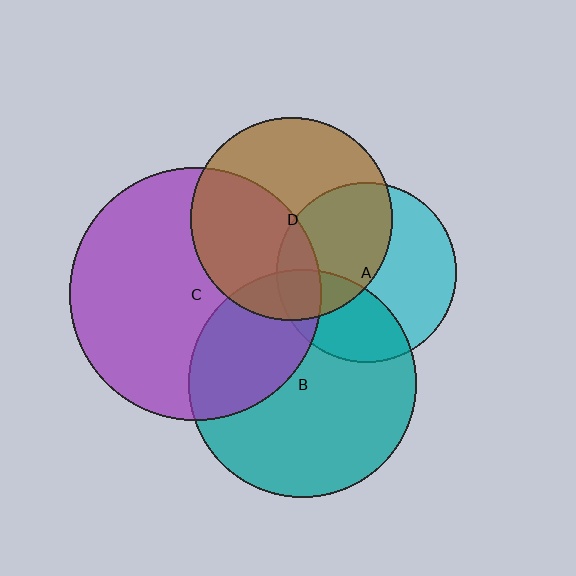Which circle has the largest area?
Circle C (purple).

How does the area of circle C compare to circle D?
Approximately 1.6 times.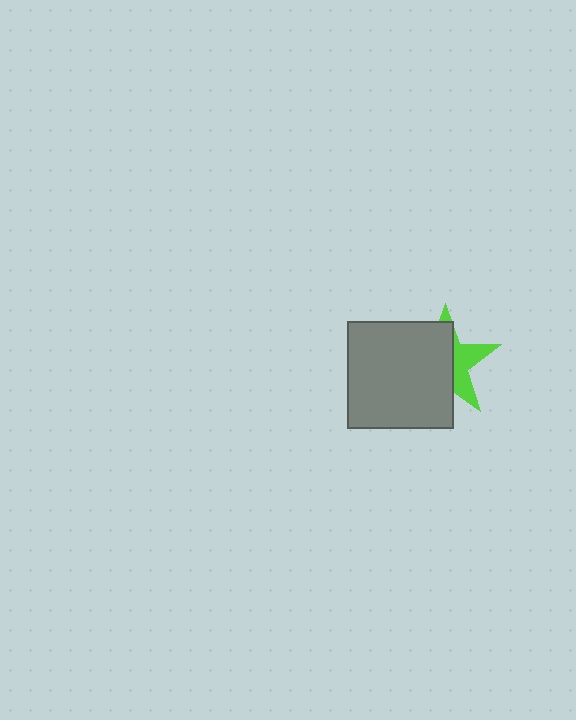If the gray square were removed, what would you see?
You would see the complete lime star.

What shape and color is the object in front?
The object in front is a gray square.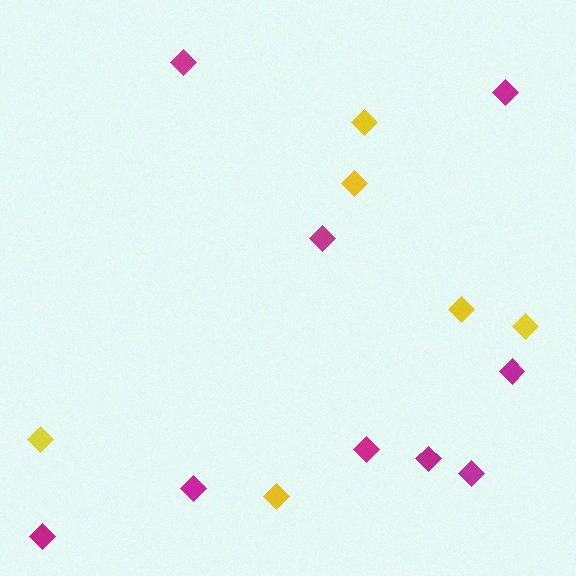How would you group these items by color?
There are 2 groups: one group of yellow diamonds (6) and one group of magenta diamonds (9).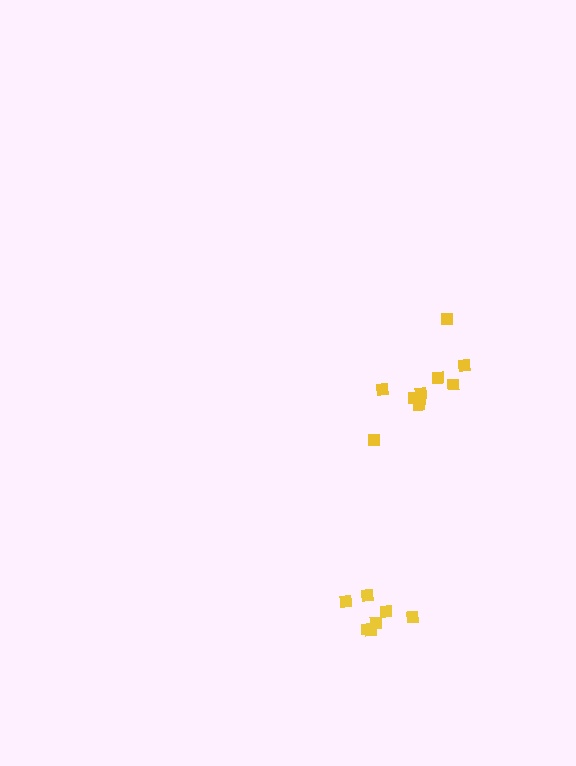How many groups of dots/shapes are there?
There are 2 groups.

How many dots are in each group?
Group 1: 7 dots, Group 2: 10 dots (17 total).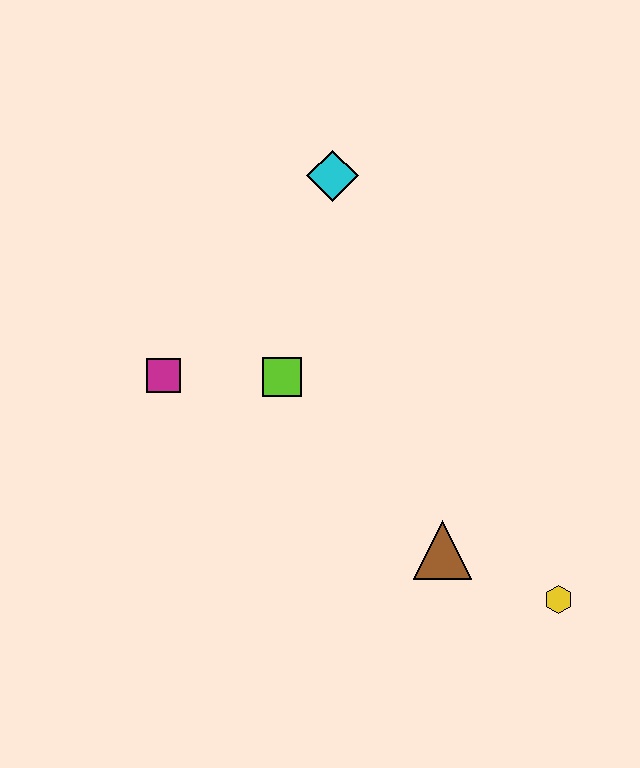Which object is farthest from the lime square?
The yellow hexagon is farthest from the lime square.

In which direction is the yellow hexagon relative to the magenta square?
The yellow hexagon is to the right of the magenta square.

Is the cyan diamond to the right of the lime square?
Yes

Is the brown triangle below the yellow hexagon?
No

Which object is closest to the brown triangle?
The yellow hexagon is closest to the brown triangle.